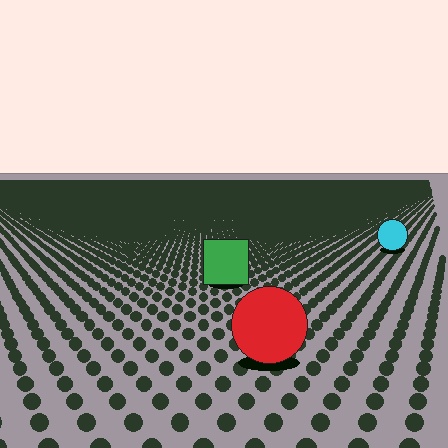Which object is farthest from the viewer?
The cyan circle is farthest from the viewer. It appears smaller and the ground texture around it is denser.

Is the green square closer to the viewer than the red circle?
No. The red circle is closer — you can tell from the texture gradient: the ground texture is coarser near it.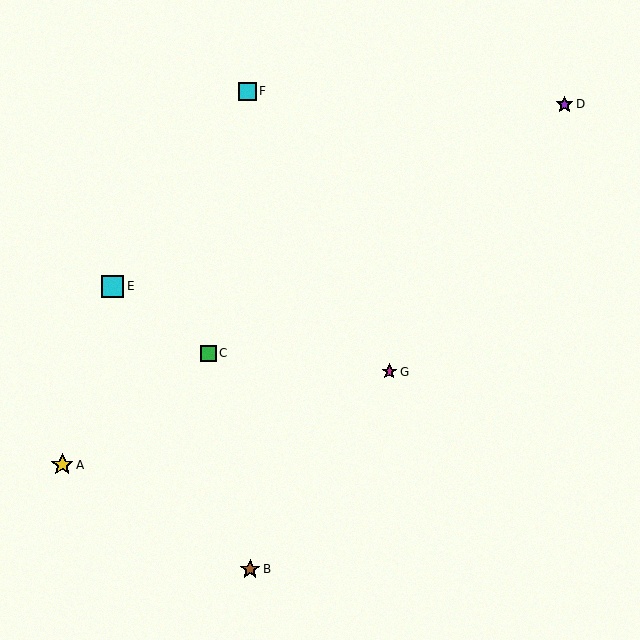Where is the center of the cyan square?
The center of the cyan square is at (247, 91).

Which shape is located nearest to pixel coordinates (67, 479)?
The yellow star (labeled A) at (62, 465) is nearest to that location.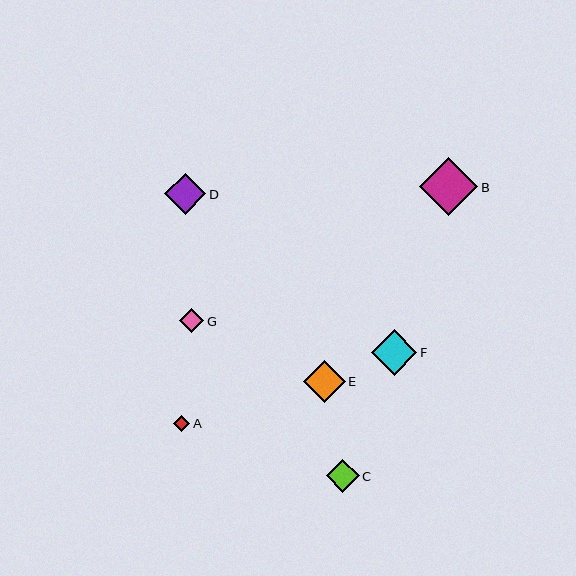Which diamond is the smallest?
Diamond A is the smallest with a size of approximately 16 pixels.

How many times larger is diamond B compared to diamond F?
Diamond B is approximately 1.3 times the size of diamond F.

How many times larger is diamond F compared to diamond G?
Diamond F is approximately 1.9 times the size of diamond G.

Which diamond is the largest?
Diamond B is the largest with a size of approximately 59 pixels.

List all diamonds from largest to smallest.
From largest to smallest: B, F, E, D, C, G, A.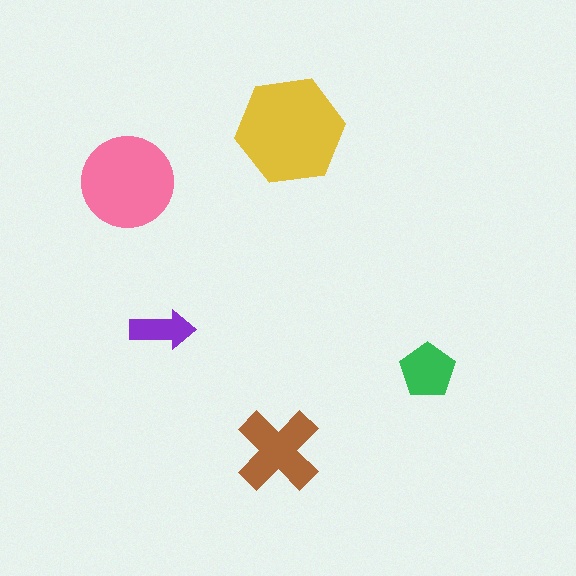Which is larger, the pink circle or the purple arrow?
The pink circle.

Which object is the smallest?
The purple arrow.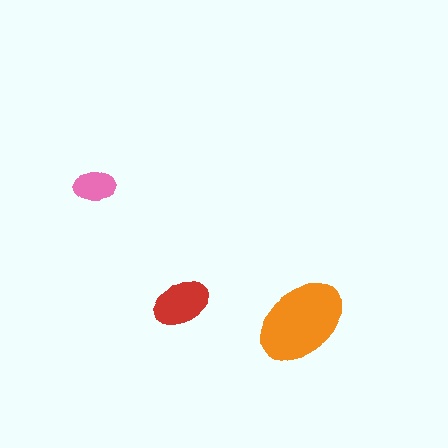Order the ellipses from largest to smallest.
the orange one, the red one, the pink one.